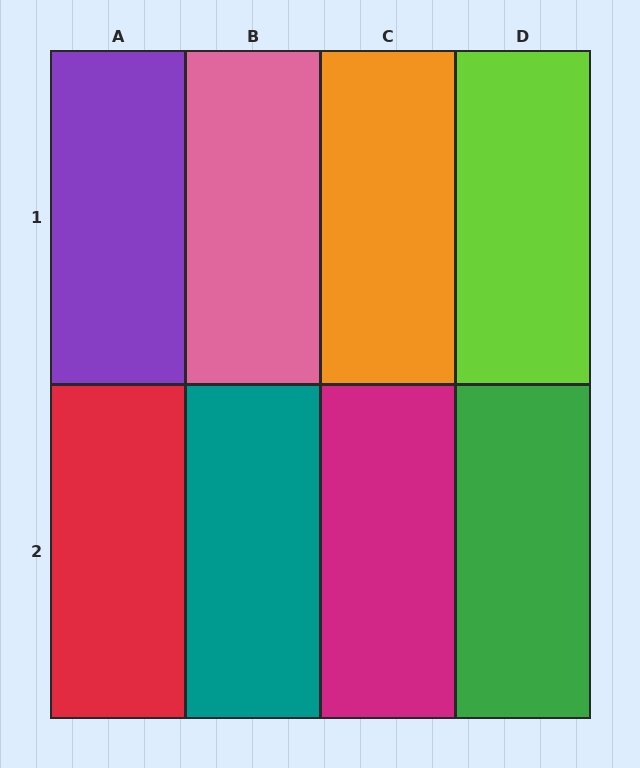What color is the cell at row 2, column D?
Green.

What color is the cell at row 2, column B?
Teal.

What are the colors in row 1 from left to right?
Purple, pink, orange, lime.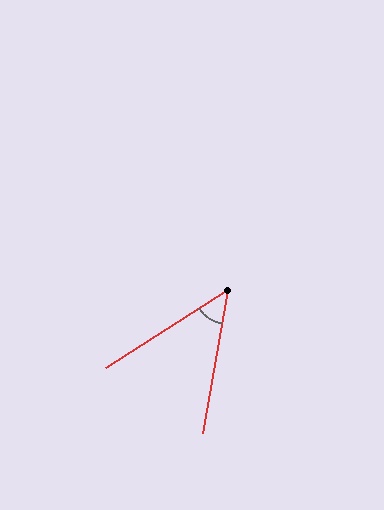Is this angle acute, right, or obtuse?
It is acute.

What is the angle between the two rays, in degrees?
Approximately 48 degrees.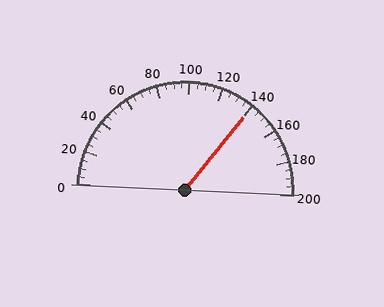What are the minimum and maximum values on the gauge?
The gauge ranges from 0 to 200.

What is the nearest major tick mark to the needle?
The nearest major tick mark is 140.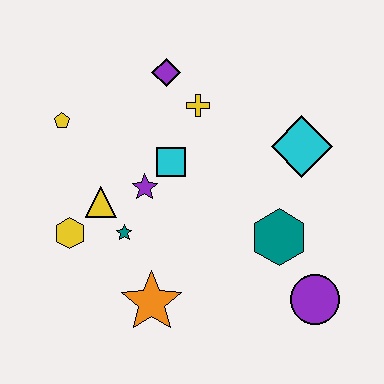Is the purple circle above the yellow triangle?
No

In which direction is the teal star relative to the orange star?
The teal star is above the orange star.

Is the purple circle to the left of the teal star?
No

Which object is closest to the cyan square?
The purple star is closest to the cyan square.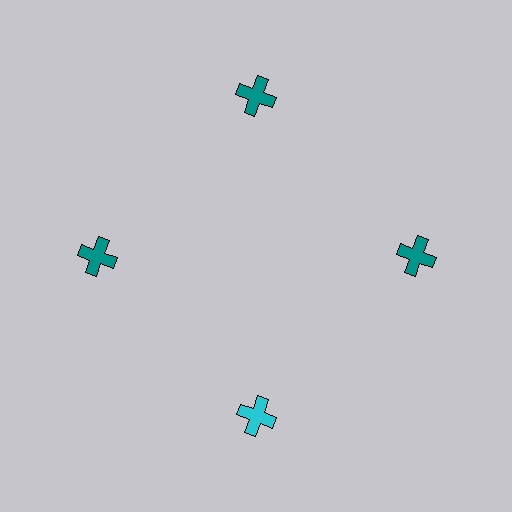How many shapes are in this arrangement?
There are 4 shapes arranged in a ring pattern.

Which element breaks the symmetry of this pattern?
The cyan cross at roughly the 6 o'clock position breaks the symmetry. All other shapes are teal crosses.